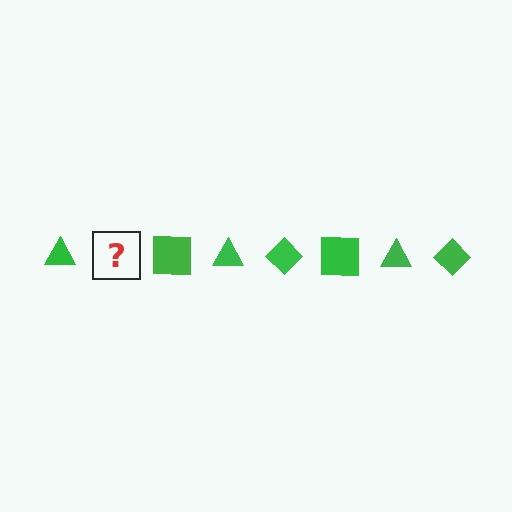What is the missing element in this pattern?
The missing element is a green diamond.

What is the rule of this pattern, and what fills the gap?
The rule is that the pattern cycles through triangle, diamond, square shapes in green. The gap should be filled with a green diamond.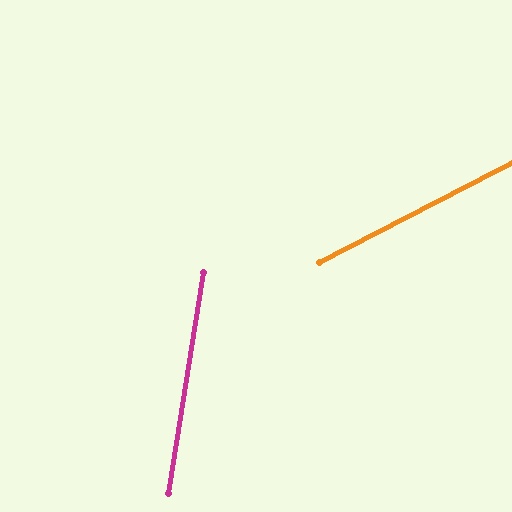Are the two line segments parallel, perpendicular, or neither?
Neither parallel nor perpendicular — they differ by about 54°.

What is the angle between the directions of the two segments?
Approximately 54 degrees.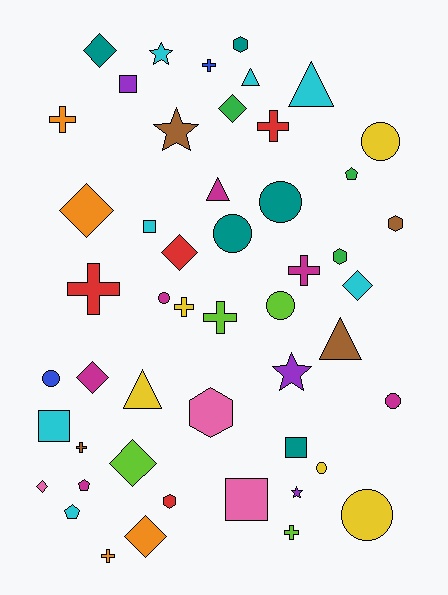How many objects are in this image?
There are 50 objects.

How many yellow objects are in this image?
There are 5 yellow objects.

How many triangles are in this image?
There are 5 triangles.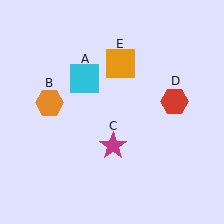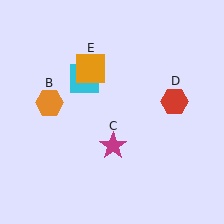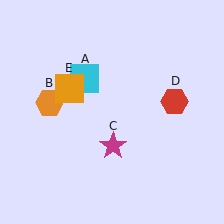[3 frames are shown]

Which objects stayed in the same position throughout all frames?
Cyan square (object A) and orange hexagon (object B) and magenta star (object C) and red hexagon (object D) remained stationary.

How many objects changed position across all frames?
1 object changed position: orange square (object E).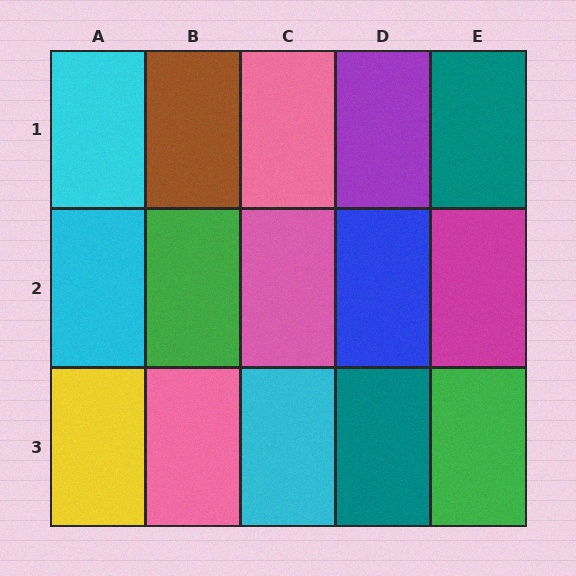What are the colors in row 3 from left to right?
Yellow, pink, cyan, teal, green.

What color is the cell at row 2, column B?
Green.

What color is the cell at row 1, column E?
Teal.